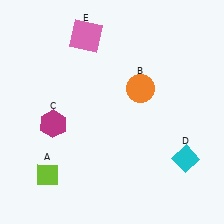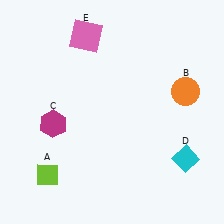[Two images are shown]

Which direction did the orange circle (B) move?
The orange circle (B) moved right.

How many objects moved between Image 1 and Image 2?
1 object moved between the two images.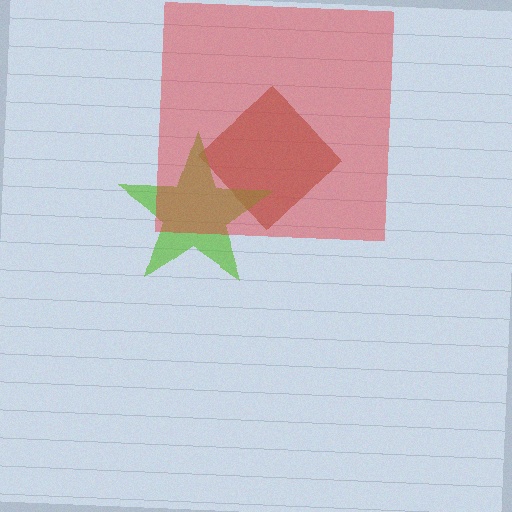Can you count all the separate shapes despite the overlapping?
Yes, there are 3 separate shapes.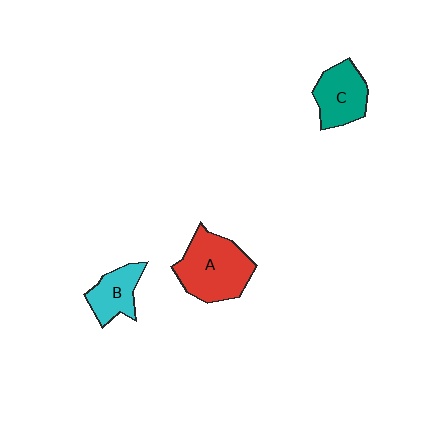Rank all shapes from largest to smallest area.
From largest to smallest: A (red), C (teal), B (cyan).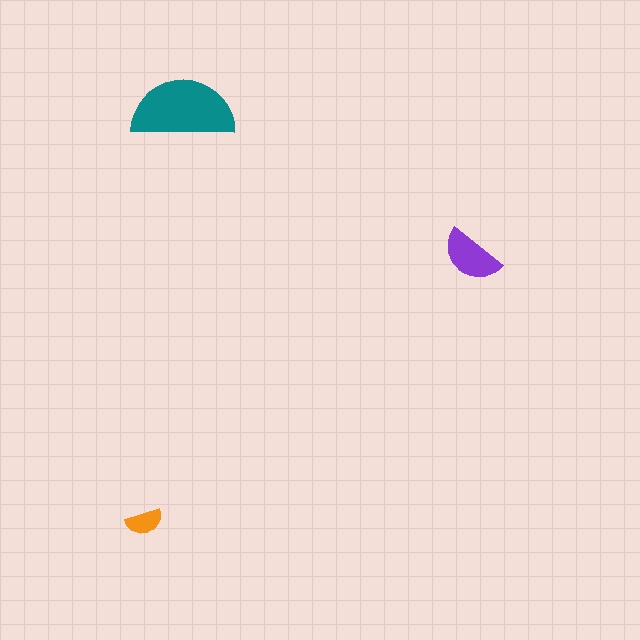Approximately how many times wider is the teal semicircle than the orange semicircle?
About 3 times wider.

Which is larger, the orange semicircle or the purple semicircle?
The purple one.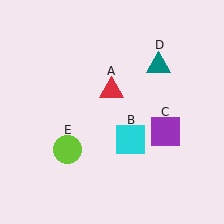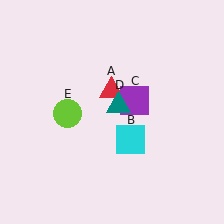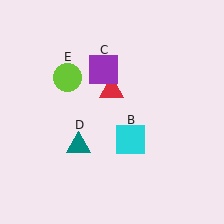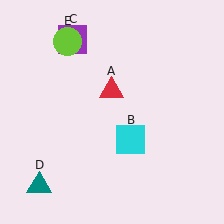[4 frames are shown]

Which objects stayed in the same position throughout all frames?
Red triangle (object A) and cyan square (object B) remained stationary.